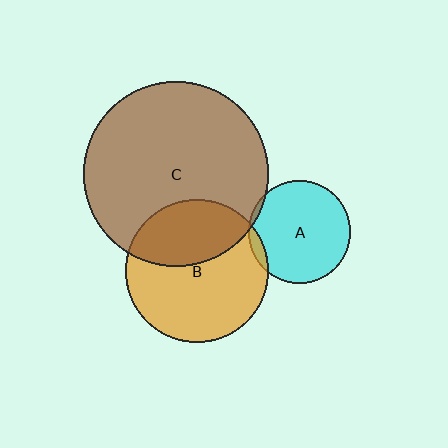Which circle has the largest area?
Circle C (brown).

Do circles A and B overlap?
Yes.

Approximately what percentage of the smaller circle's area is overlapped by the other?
Approximately 5%.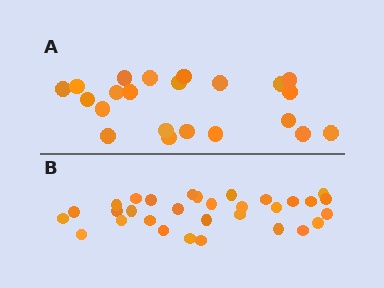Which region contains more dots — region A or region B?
Region B (the bottom region) has more dots.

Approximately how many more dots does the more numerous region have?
Region B has roughly 8 or so more dots than region A.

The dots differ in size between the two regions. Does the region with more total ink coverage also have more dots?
No. Region A has more total ink coverage because its dots are larger, but region B actually contains more individual dots. Total area can be misleading — the number of items is what matters here.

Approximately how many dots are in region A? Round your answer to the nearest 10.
About 20 dots. (The exact count is 22, which rounds to 20.)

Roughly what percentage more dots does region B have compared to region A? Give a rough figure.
About 40% more.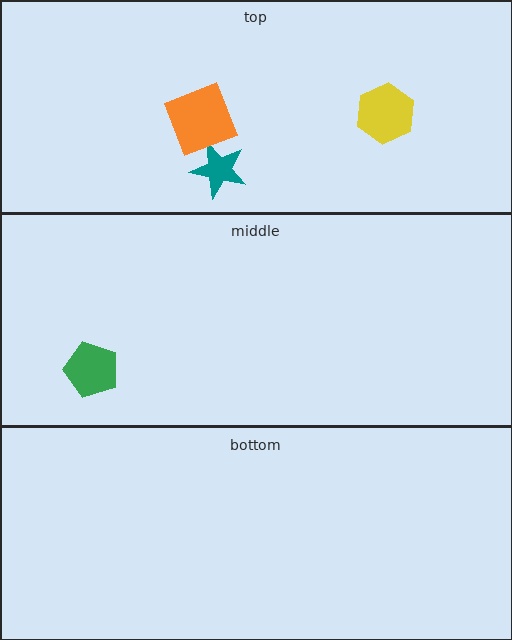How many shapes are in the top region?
3.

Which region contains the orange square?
The top region.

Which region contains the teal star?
The top region.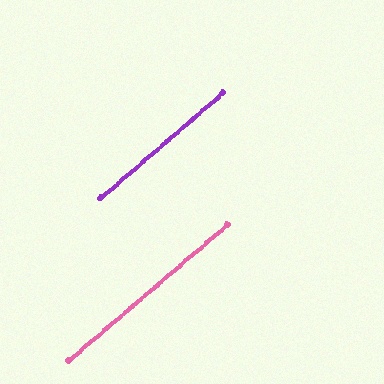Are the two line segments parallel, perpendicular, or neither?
Parallel — their directions differ by only 0.2°.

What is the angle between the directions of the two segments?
Approximately 0 degrees.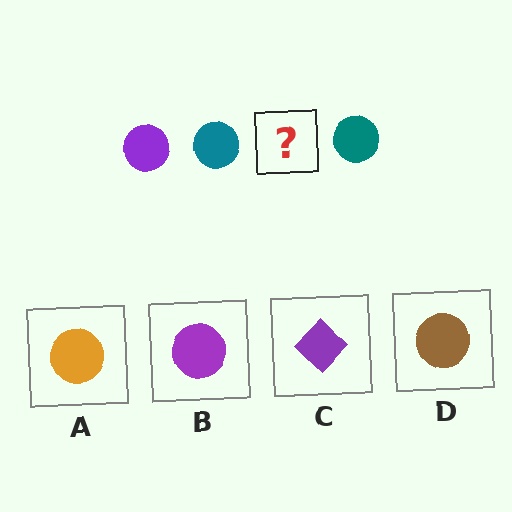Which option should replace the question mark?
Option B.